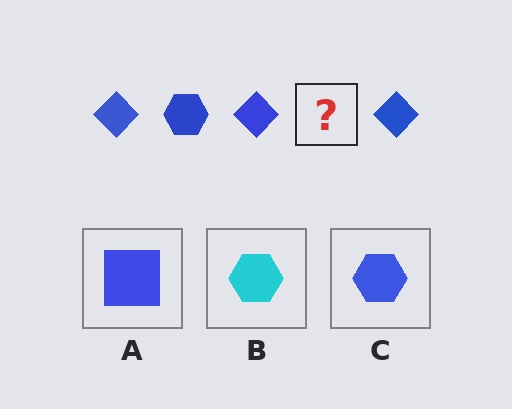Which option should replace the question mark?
Option C.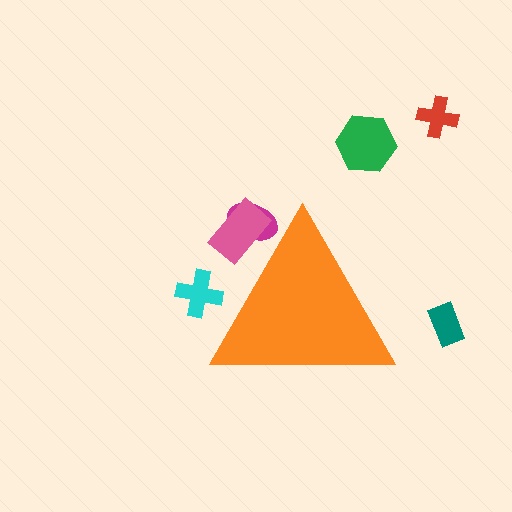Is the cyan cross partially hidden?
Yes, the cyan cross is partially hidden behind the orange triangle.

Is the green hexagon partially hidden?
No, the green hexagon is fully visible.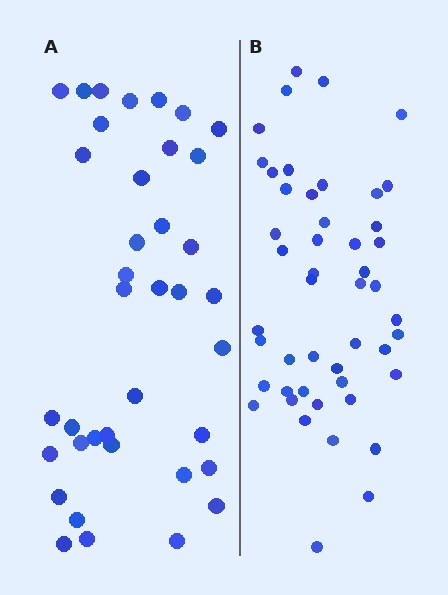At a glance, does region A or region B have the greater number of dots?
Region B (the right region) has more dots.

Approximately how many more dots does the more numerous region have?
Region B has roughly 10 or so more dots than region A.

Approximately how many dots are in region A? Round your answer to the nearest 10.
About 40 dots. (The exact count is 38, which rounds to 40.)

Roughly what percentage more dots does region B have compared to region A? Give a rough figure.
About 25% more.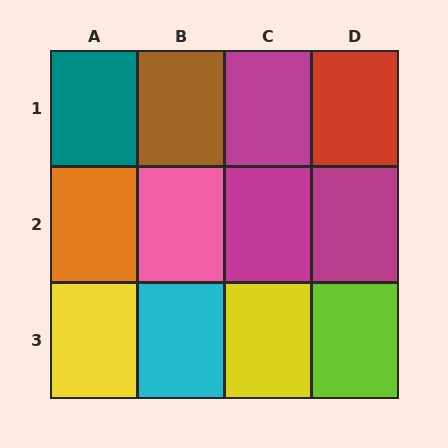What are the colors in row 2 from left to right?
Orange, pink, magenta, magenta.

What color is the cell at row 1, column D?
Red.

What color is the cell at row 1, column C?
Magenta.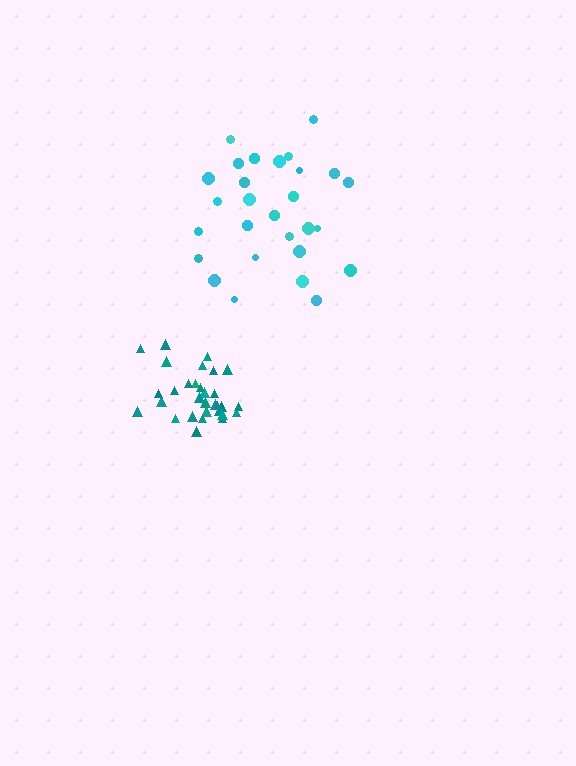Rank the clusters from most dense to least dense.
teal, cyan.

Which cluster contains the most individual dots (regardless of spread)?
Teal (31).